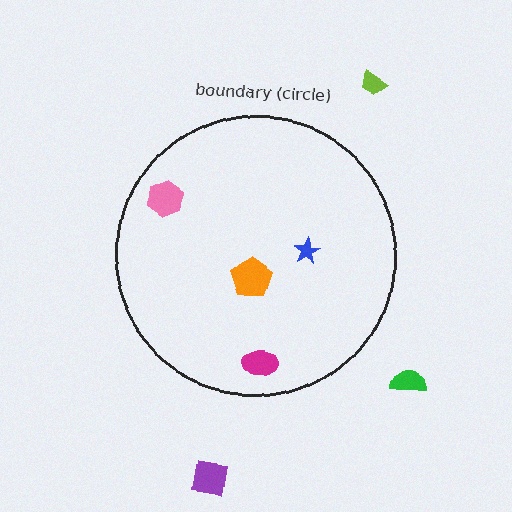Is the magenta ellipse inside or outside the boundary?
Inside.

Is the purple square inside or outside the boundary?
Outside.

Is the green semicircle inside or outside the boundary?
Outside.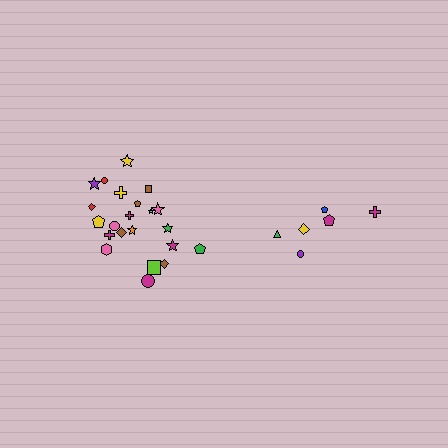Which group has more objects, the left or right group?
The left group.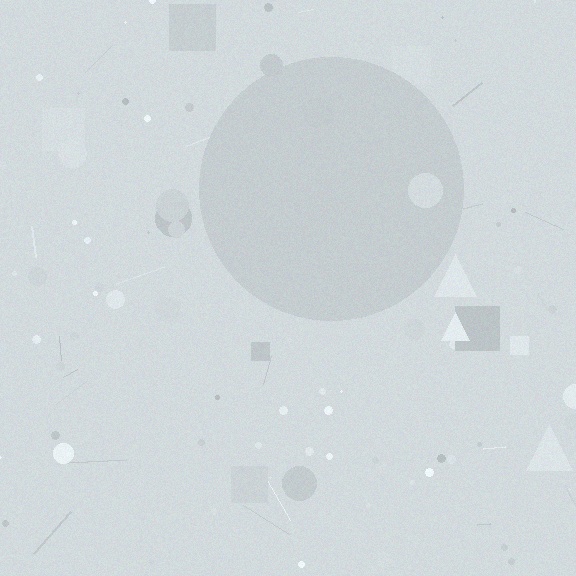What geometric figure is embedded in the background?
A circle is embedded in the background.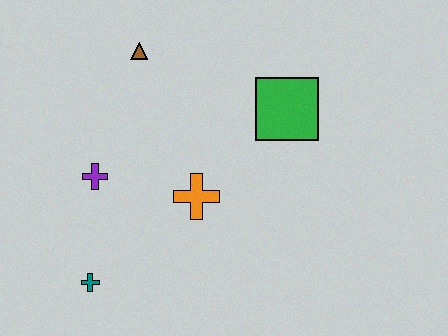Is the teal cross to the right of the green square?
No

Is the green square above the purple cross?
Yes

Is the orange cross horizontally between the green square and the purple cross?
Yes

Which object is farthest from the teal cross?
The green square is farthest from the teal cross.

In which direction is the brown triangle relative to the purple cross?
The brown triangle is above the purple cross.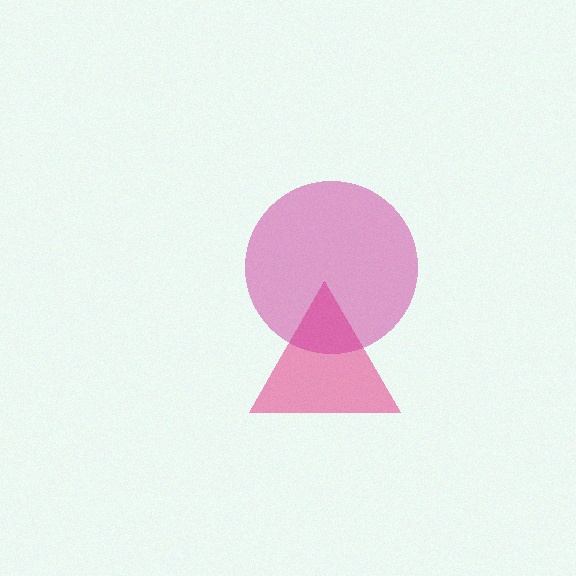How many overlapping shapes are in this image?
There are 2 overlapping shapes in the image.